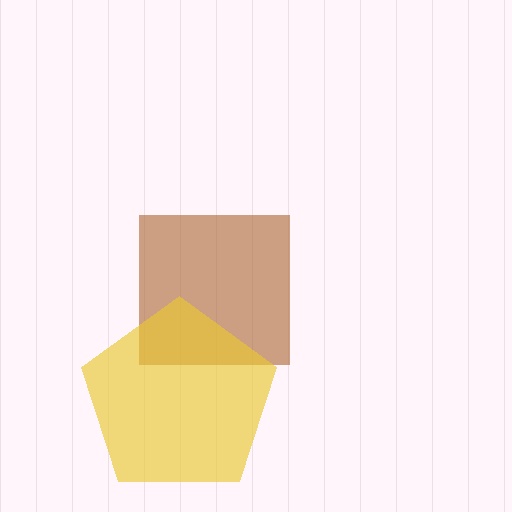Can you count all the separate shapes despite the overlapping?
Yes, there are 2 separate shapes.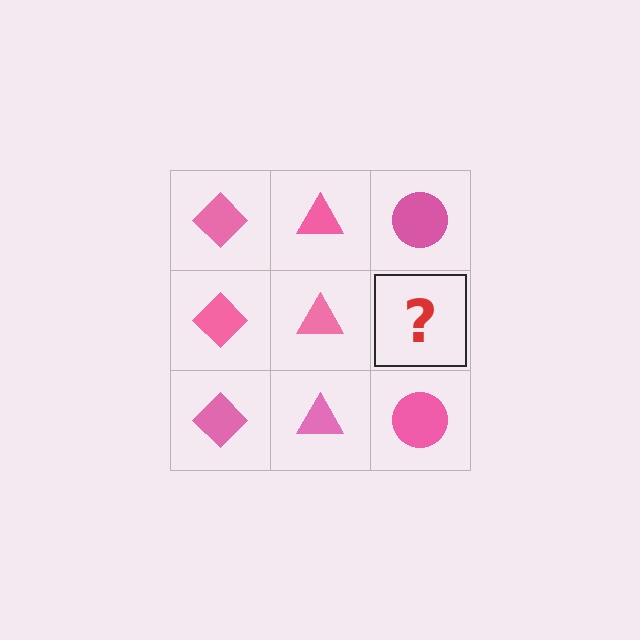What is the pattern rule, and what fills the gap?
The rule is that each column has a consistent shape. The gap should be filled with a pink circle.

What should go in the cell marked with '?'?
The missing cell should contain a pink circle.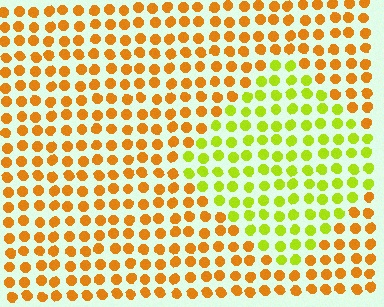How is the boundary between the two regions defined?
The boundary is defined purely by a slight shift in hue (about 46 degrees). Spacing, size, and orientation are identical on both sides.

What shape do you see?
I see a diamond.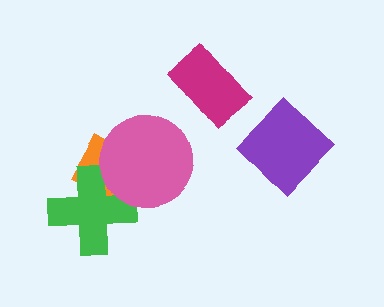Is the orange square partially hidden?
Yes, it is partially covered by another shape.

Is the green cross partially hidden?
Yes, it is partially covered by another shape.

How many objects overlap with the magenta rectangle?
0 objects overlap with the magenta rectangle.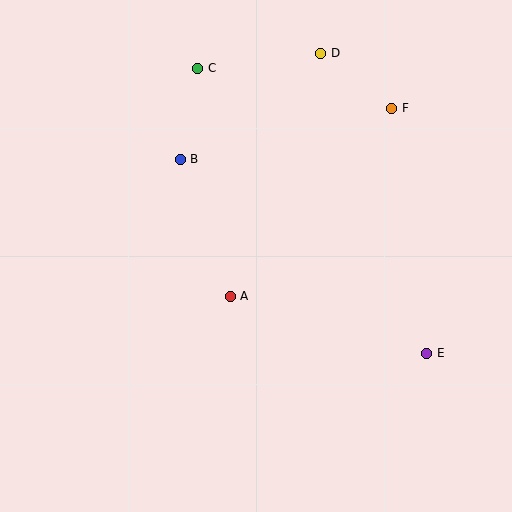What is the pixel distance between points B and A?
The distance between B and A is 146 pixels.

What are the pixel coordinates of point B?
Point B is at (180, 159).